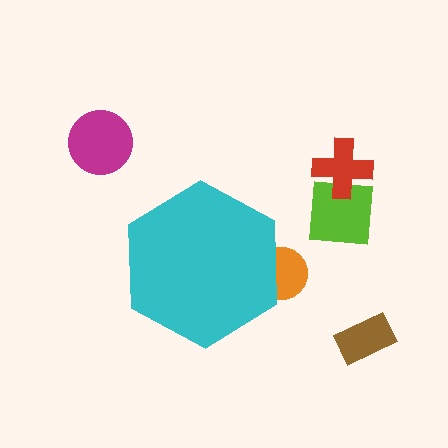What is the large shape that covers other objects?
A cyan hexagon.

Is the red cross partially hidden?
No, the red cross is fully visible.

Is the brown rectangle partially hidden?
No, the brown rectangle is fully visible.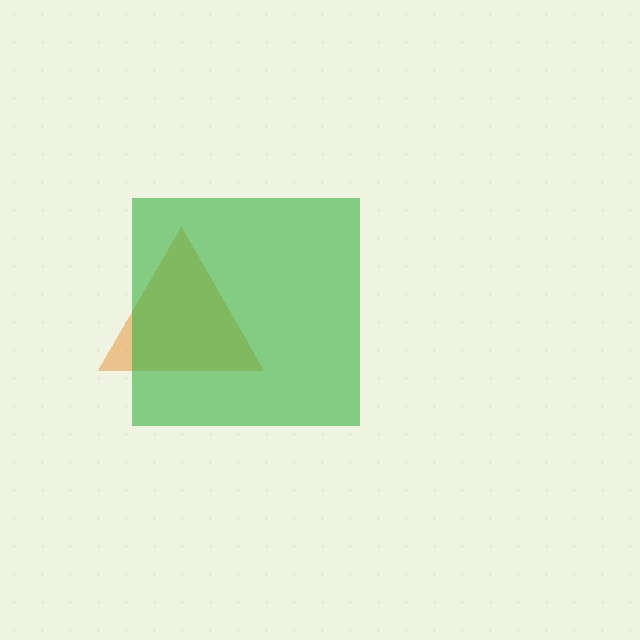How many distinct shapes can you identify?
There are 2 distinct shapes: an orange triangle, a green square.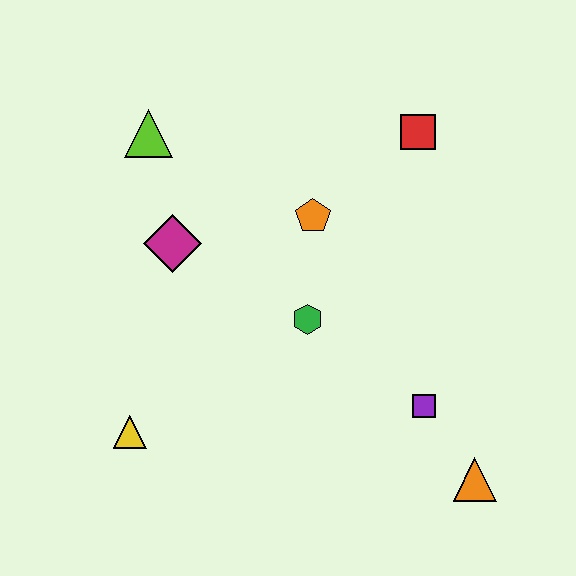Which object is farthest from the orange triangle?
The lime triangle is farthest from the orange triangle.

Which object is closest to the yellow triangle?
The magenta diamond is closest to the yellow triangle.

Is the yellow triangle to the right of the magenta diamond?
No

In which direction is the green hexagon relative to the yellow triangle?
The green hexagon is to the right of the yellow triangle.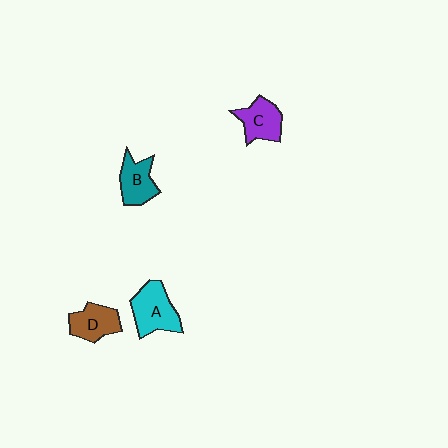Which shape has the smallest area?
Shape B (teal).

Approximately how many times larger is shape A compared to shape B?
Approximately 1.3 times.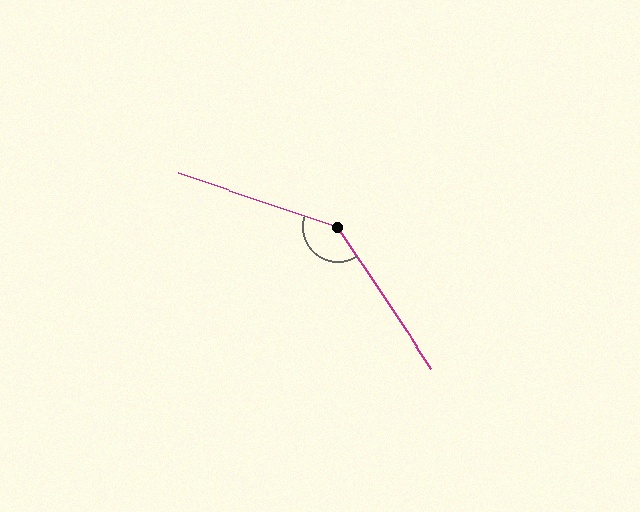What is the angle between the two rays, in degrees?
Approximately 142 degrees.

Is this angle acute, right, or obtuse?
It is obtuse.